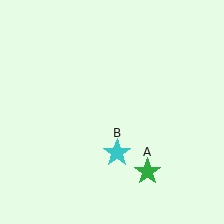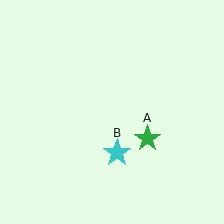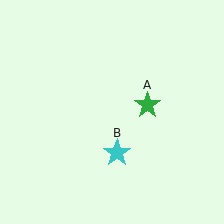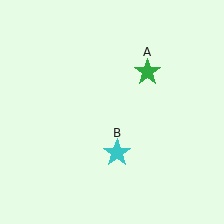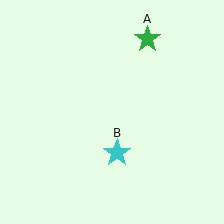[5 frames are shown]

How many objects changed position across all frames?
1 object changed position: green star (object A).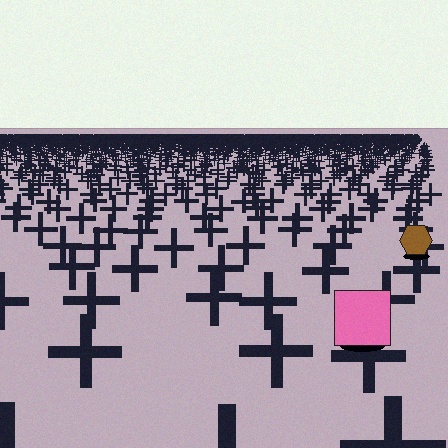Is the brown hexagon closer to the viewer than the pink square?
No. The pink square is closer — you can tell from the texture gradient: the ground texture is coarser near it.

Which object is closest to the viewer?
The pink square is closest. The texture marks near it are larger and more spread out.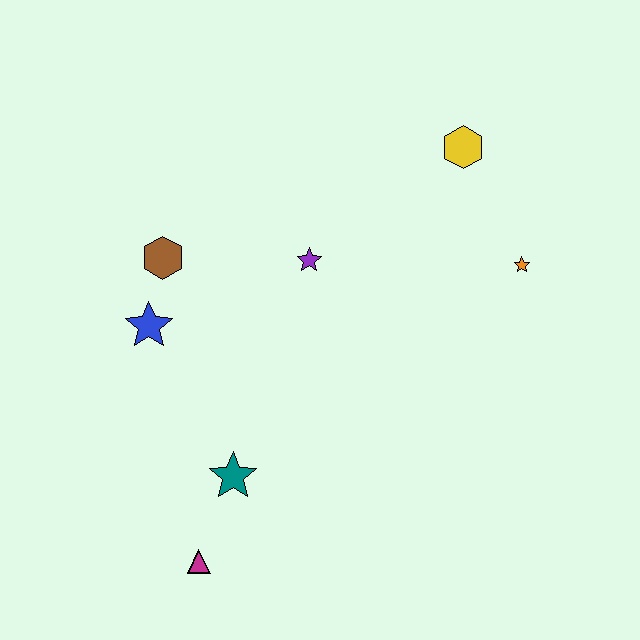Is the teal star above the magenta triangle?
Yes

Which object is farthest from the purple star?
The magenta triangle is farthest from the purple star.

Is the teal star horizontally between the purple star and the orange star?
No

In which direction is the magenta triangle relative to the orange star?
The magenta triangle is to the left of the orange star.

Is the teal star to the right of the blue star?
Yes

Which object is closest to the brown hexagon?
The blue star is closest to the brown hexagon.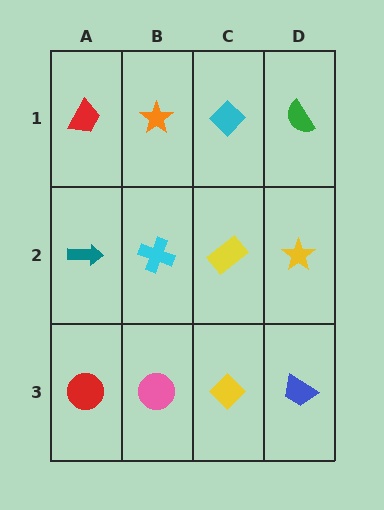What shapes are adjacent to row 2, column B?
An orange star (row 1, column B), a pink circle (row 3, column B), a teal arrow (row 2, column A), a yellow rectangle (row 2, column C).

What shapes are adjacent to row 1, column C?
A yellow rectangle (row 2, column C), an orange star (row 1, column B), a green semicircle (row 1, column D).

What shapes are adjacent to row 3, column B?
A cyan cross (row 2, column B), a red circle (row 3, column A), a yellow diamond (row 3, column C).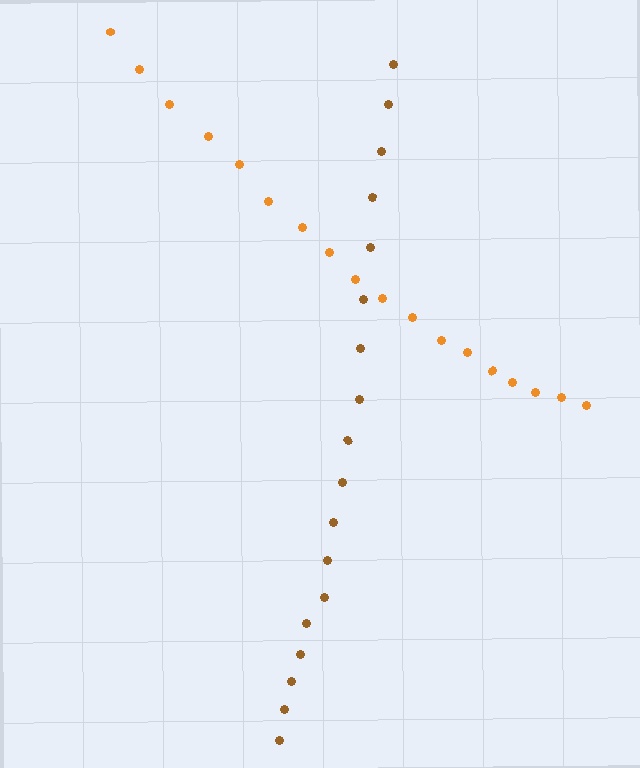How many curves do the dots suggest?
There are 2 distinct paths.